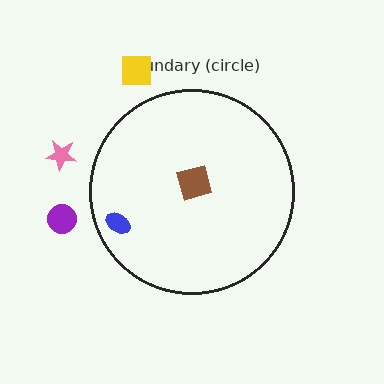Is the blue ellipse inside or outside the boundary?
Inside.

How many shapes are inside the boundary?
2 inside, 3 outside.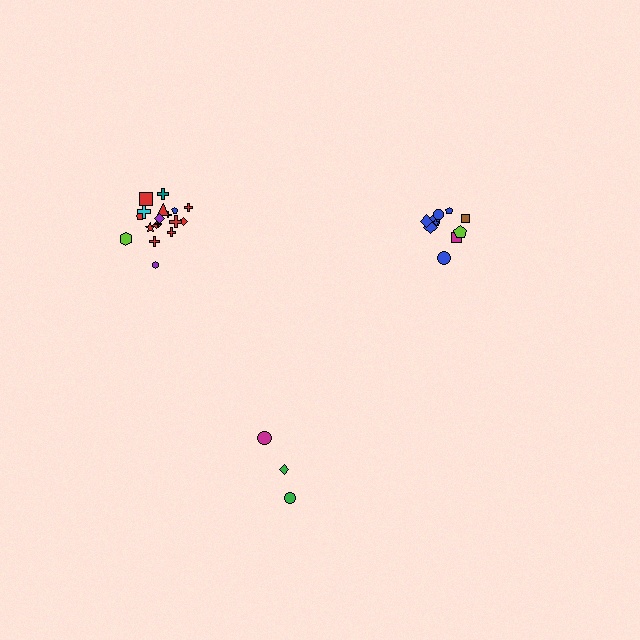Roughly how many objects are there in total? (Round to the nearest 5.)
Roughly 30 objects in total.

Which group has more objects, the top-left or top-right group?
The top-left group.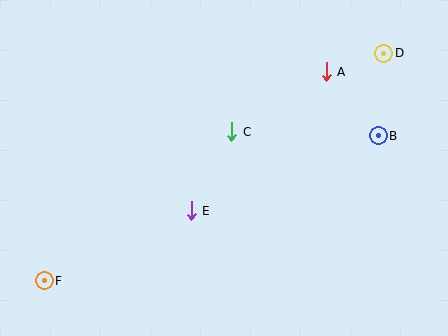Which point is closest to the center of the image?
Point C at (232, 132) is closest to the center.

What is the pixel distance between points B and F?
The distance between B and F is 364 pixels.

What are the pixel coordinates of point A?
Point A is at (326, 72).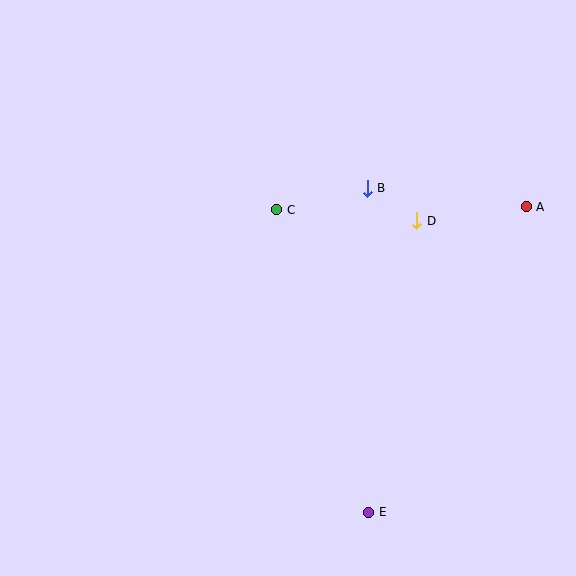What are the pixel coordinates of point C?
Point C is at (277, 210).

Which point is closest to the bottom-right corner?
Point E is closest to the bottom-right corner.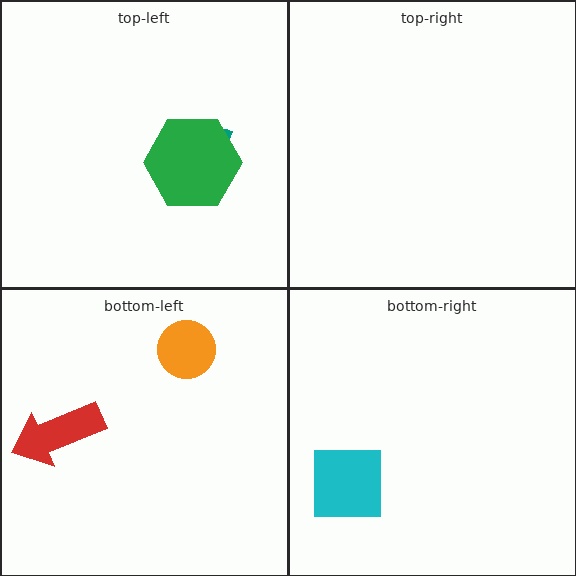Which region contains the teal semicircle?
The top-left region.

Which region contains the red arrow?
The bottom-left region.